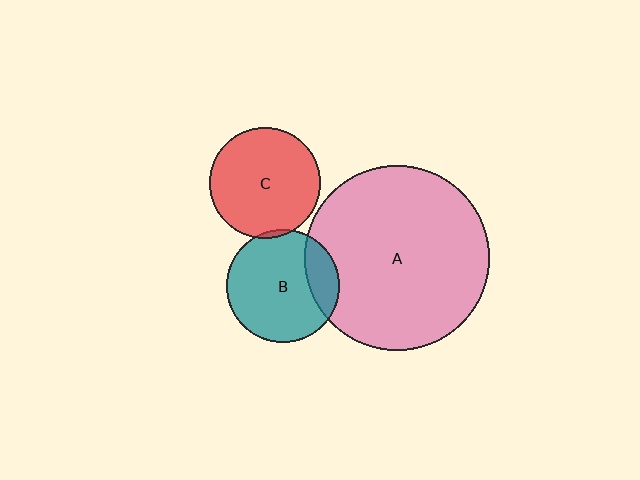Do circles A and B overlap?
Yes.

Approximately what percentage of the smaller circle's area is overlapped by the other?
Approximately 20%.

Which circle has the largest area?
Circle A (pink).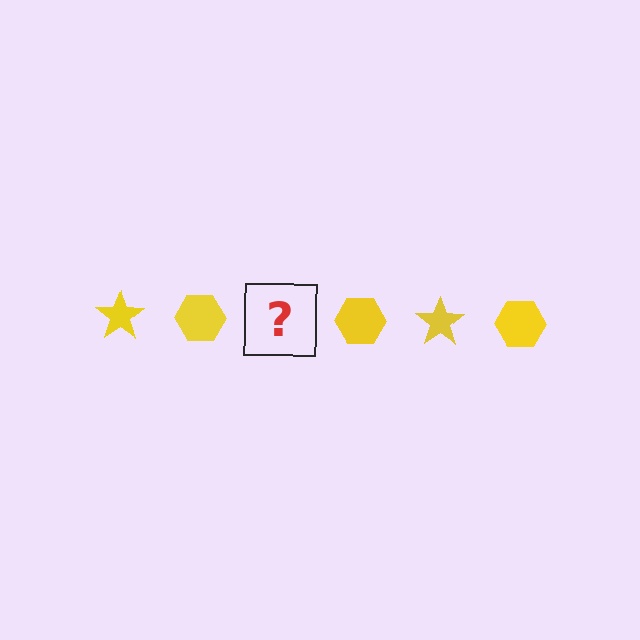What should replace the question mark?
The question mark should be replaced with a yellow star.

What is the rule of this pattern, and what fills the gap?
The rule is that the pattern cycles through star, hexagon shapes in yellow. The gap should be filled with a yellow star.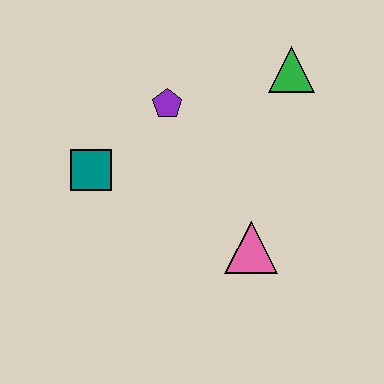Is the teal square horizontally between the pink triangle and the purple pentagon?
No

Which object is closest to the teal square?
The purple pentagon is closest to the teal square.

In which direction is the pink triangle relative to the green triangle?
The pink triangle is below the green triangle.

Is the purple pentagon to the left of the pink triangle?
Yes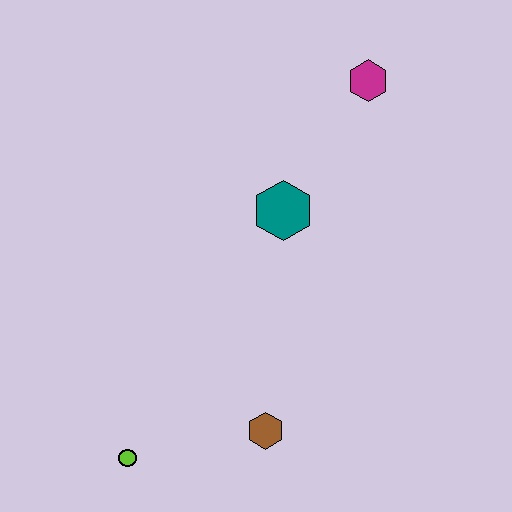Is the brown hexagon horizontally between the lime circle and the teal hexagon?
Yes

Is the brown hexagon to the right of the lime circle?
Yes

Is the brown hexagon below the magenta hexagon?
Yes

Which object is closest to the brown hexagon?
The lime circle is closest to the brown hexagon.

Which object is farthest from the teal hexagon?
The lime circle is farthest from the teal hexagon.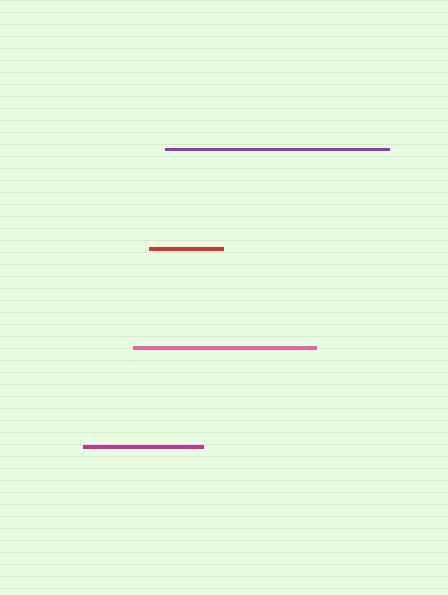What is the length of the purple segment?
The purple segment is approximately 224 pixels long.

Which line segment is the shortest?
The red line is the shortest at approximately 74 pixels.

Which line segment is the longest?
The purple line is the longest at approximately 224 pixels.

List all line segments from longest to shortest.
From longest to shortest: purple, pink, magenta, red.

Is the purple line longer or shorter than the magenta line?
The purple line is longer than the magenta line.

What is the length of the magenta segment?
The magenta segment is approximately 120 pixels long.